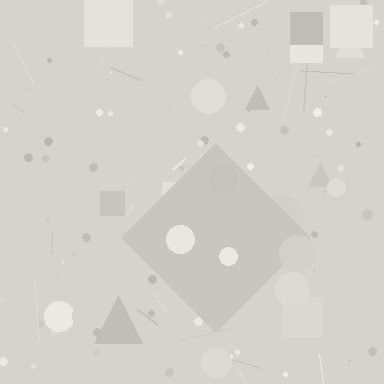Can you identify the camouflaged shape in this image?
The camouflaged shape is a diamond.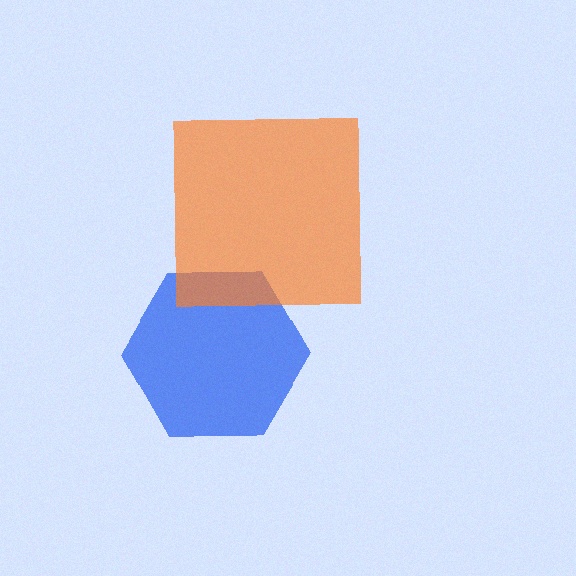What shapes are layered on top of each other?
The layered shapes are: a blue hexagon, an orange square.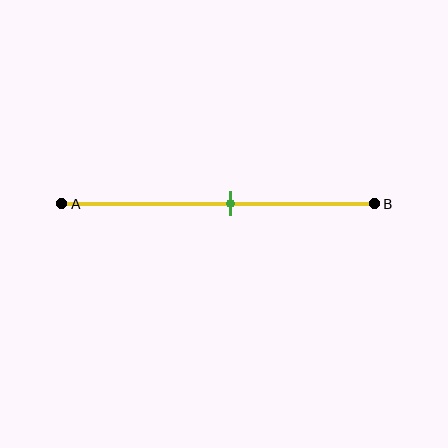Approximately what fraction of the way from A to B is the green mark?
The green mark is approximately 55% of the way from A to B.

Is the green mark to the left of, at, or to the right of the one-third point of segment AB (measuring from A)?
The green mark is to the right of the one-third point of segment AB.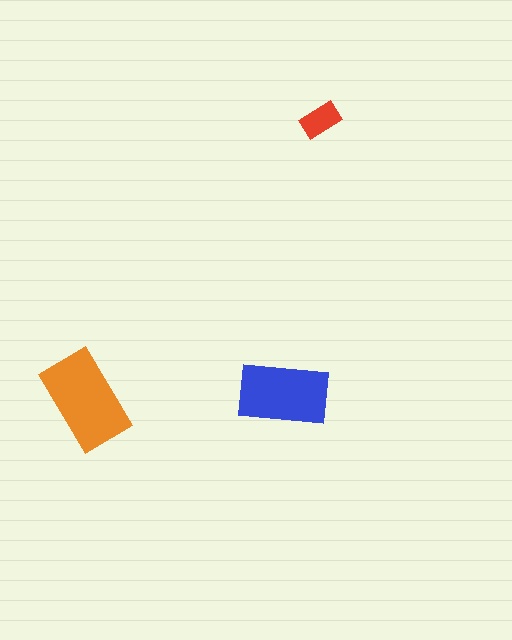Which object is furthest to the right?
The red rectangle is rightmost.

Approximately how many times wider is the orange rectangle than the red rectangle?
About 2.5 times wider.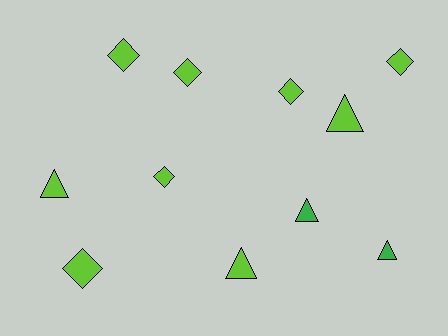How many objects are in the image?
There are 11 objects.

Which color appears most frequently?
Lime, with 9 objects.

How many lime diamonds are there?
There are 6 lime diamonds.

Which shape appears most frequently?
Diamond, with 6 objects.